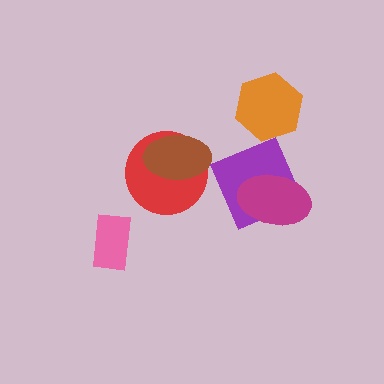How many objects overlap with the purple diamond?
1 object overlaps with the purple diamond.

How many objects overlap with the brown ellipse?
1 object overlaps with the brown ellipse.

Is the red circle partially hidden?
Yes, it is partially covered by another shape.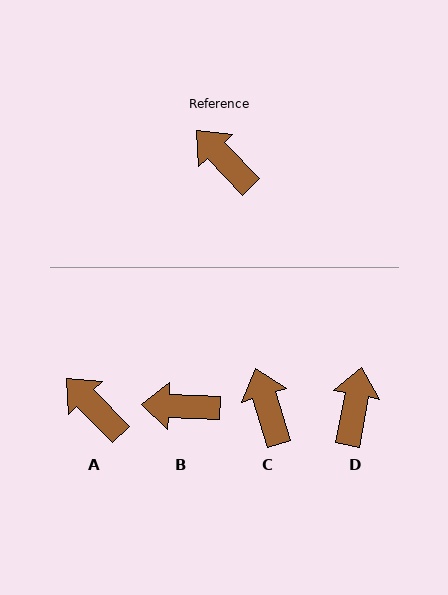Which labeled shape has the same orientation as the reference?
A.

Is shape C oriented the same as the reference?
No, it is off by about 27 degrees.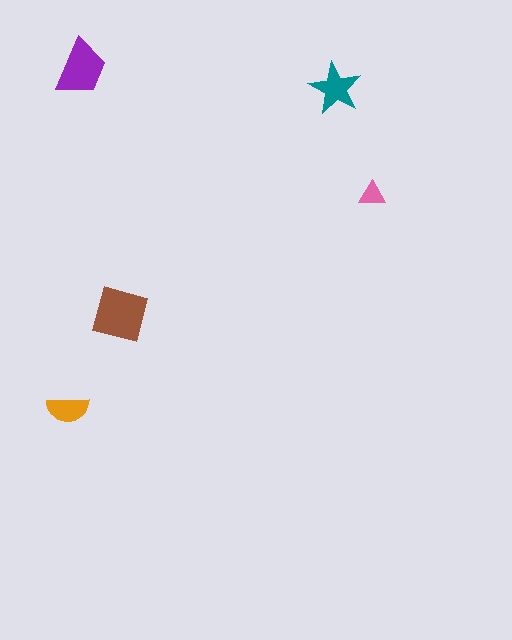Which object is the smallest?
The pink triangle.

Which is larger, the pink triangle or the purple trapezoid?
The purple trapezoid.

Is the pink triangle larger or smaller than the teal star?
Smaller.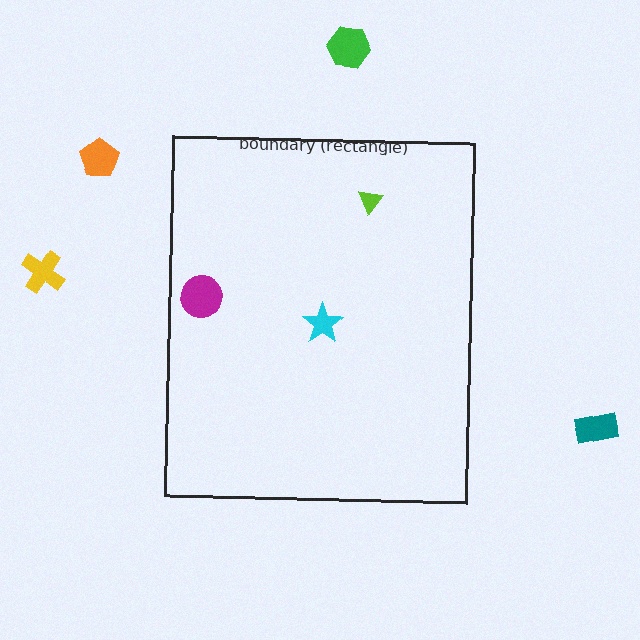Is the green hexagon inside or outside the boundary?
Outside.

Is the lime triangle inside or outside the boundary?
Inside.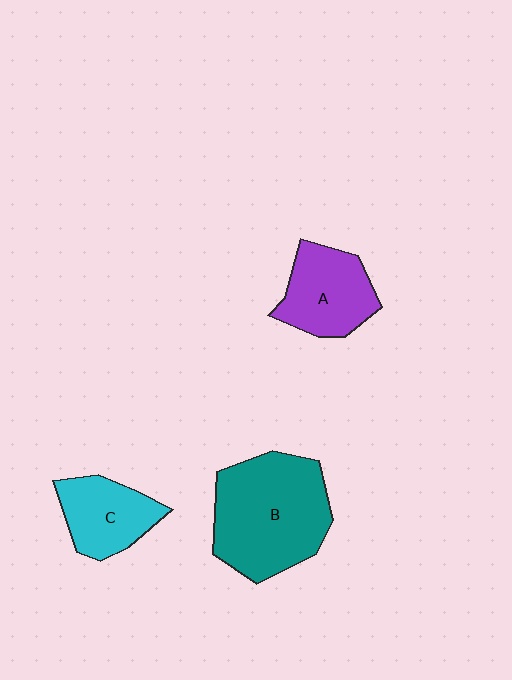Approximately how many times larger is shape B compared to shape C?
Approximately 1.9 times.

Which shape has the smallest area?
Shape C (cyan).